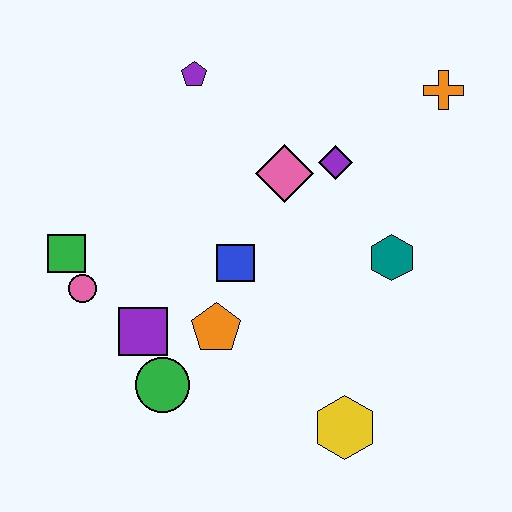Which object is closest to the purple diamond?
The pink diamond is closest to the purple diamond.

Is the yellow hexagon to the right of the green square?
Yes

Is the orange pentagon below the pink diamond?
Yes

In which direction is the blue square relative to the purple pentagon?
The blue square is below the purple pentagon.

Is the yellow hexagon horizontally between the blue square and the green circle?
No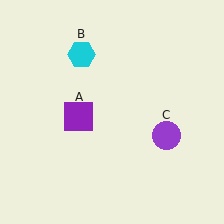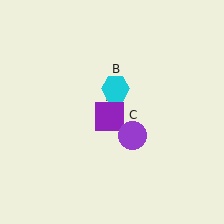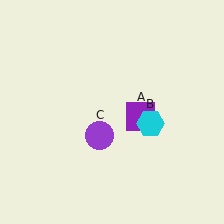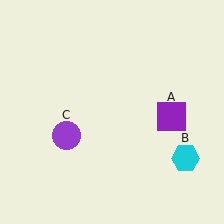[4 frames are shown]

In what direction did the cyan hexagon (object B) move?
The cyan hexagon (object B) moved down and to the right.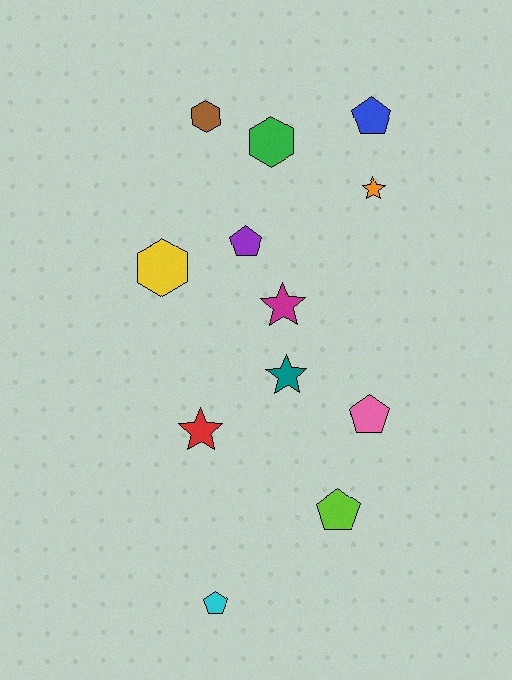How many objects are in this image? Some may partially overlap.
There are 12 objects.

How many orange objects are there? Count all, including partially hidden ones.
There is 1 orange object.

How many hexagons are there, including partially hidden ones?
There are 3 hexagons.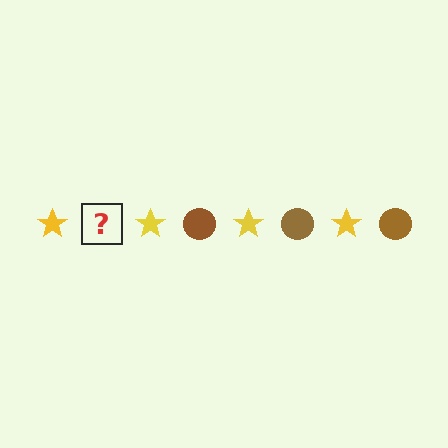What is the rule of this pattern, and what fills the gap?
The rule is that the pattern alternates between yellow star and brown circle. The gap should be filled with a brown circle.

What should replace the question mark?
The question mark should be replaced with a brown circle.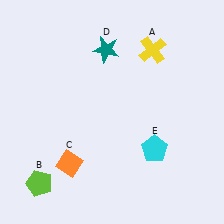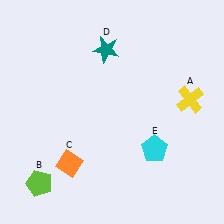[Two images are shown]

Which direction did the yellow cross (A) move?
The yellow cross (A) moved down.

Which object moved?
The yellow cross (A) moved down.